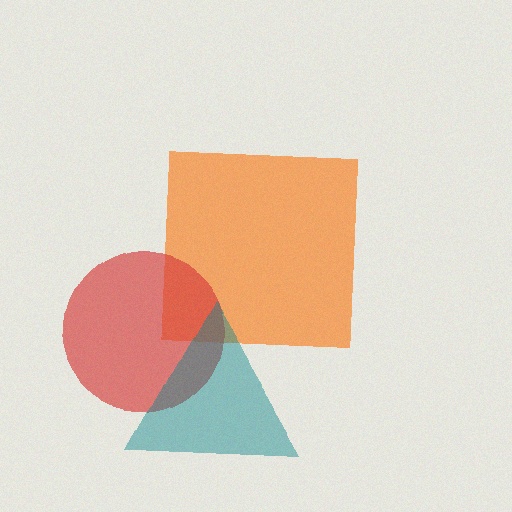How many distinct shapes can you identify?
There are 3 distinct shapes: an orange square, a red circle, a teal triangle.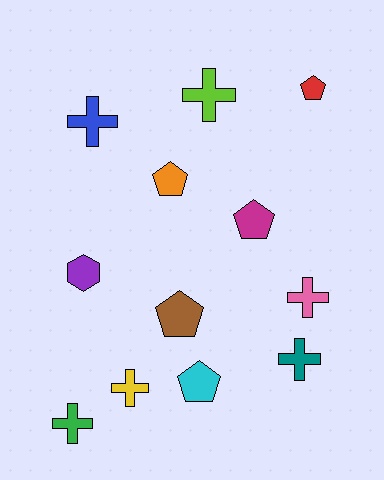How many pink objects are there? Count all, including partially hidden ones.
There is 1 pink object.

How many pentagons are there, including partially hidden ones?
There are 5 pentagons.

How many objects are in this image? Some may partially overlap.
There are 12 objects.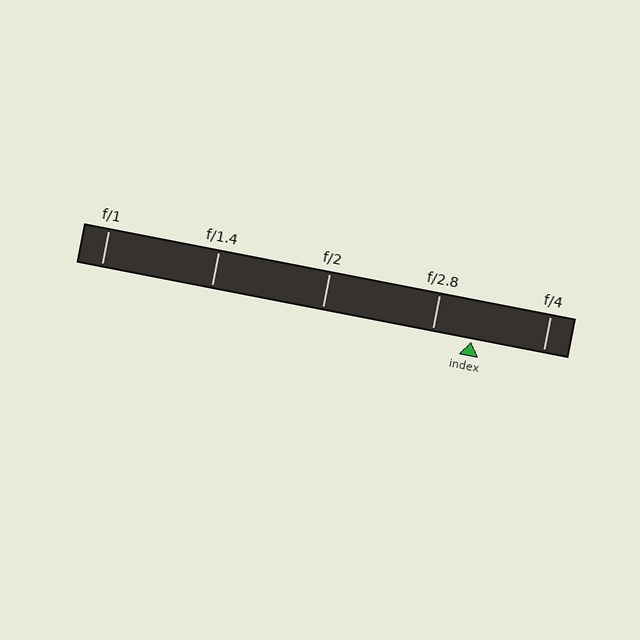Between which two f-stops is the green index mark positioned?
The index mark is between f/2.8 and f/4.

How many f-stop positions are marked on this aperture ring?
There are 5 f-stop positions marked.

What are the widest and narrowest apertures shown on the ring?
The widest aperture shown is f/1 and the narrowest is f/4.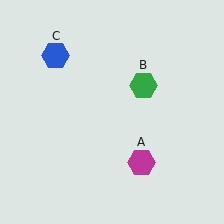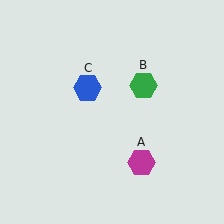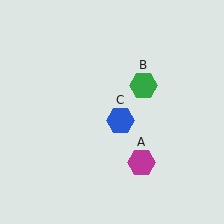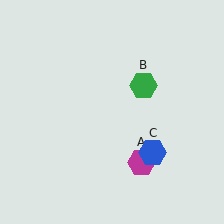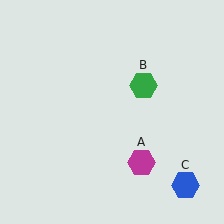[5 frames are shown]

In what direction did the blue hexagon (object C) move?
The blue hexagon (object C) moved down and to the right.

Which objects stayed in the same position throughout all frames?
Magenta hexagon (object A) and green hexagon (object B) remained stationary.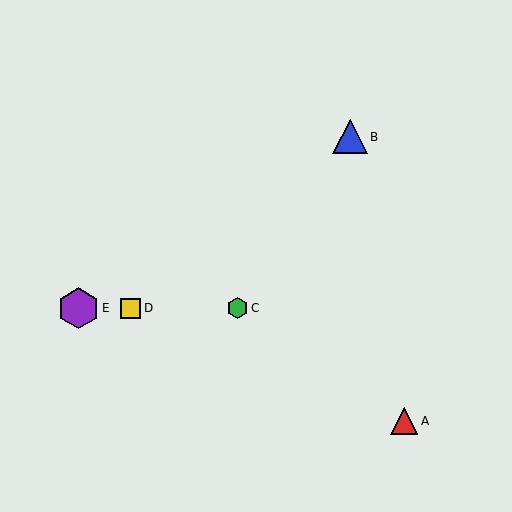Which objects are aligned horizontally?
Objects C, D, E are aligned horizontally.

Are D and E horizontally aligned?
Yes, both are at y≈308.